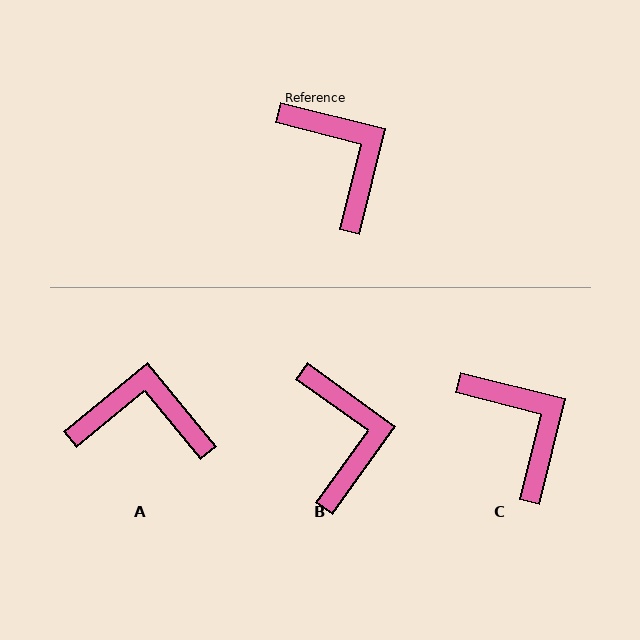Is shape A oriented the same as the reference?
No, it is off by about 53 degrees.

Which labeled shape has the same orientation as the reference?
C.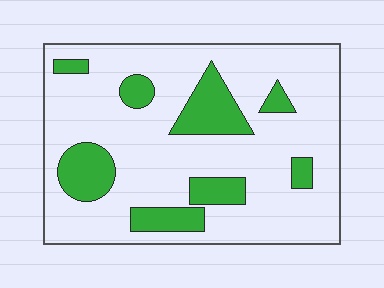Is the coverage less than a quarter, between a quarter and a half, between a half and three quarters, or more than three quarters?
Less than a quarter.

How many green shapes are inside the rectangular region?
8.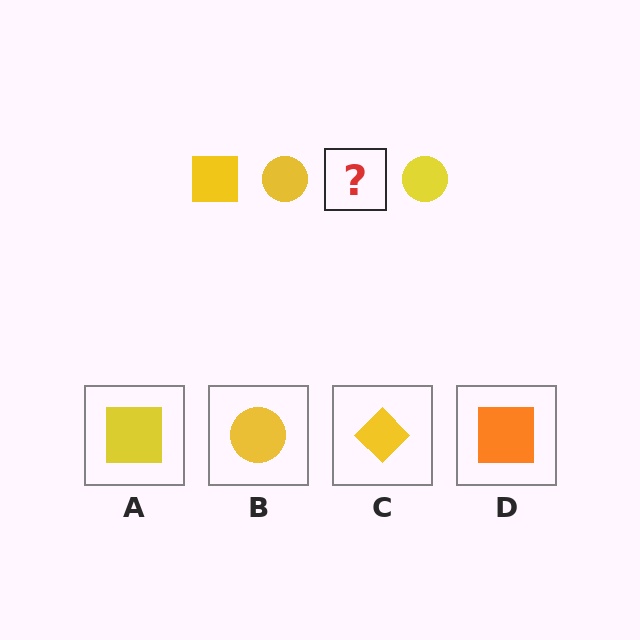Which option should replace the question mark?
Option A.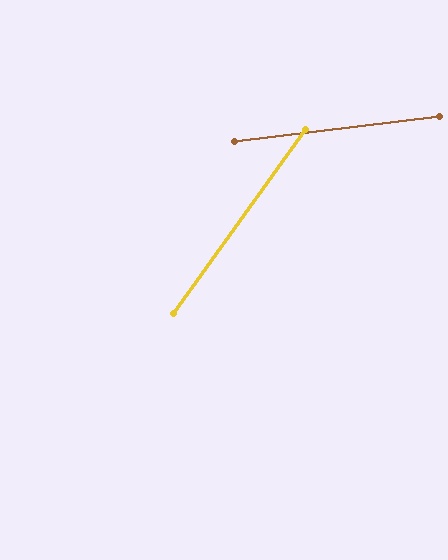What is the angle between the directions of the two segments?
Approximately 48 degrees.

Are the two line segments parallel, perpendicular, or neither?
Neither parallel nor perpendicular — they differ by about 48°.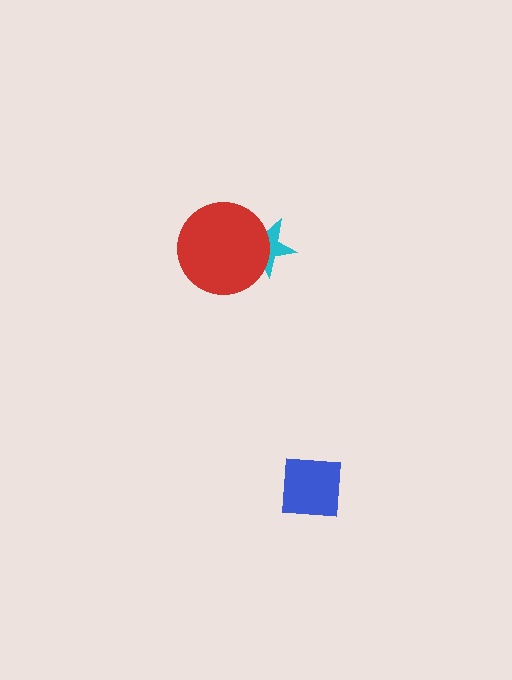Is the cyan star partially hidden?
Yes, it is partially covered by another shape.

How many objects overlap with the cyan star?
1 object overlaps with the cyan star.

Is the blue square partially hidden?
No, no other shape covers it.